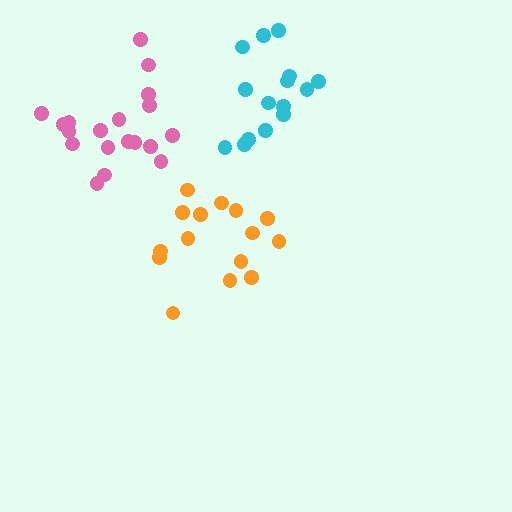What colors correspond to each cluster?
The clusters are colored: orange, pink, cyan.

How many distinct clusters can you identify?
There are 3 distinct clusters.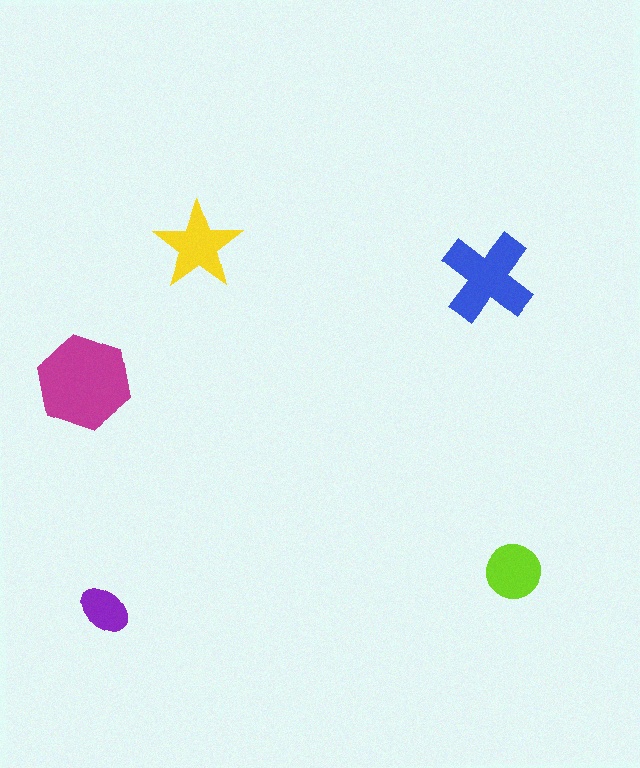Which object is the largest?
The magenta hexagon.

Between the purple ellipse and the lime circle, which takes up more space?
The lime circle.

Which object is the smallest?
The purple ellipse.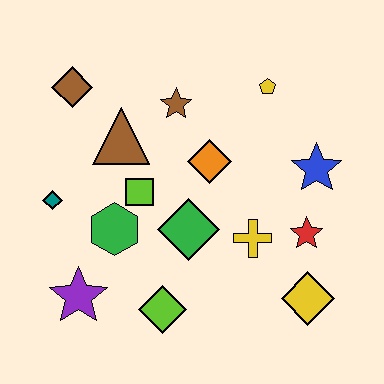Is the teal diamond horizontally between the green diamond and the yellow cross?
No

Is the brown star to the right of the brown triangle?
Yes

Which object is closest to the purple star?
The green hexagon is closest to the purple star.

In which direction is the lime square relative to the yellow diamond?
The lime square is to the left of the yellow diamond.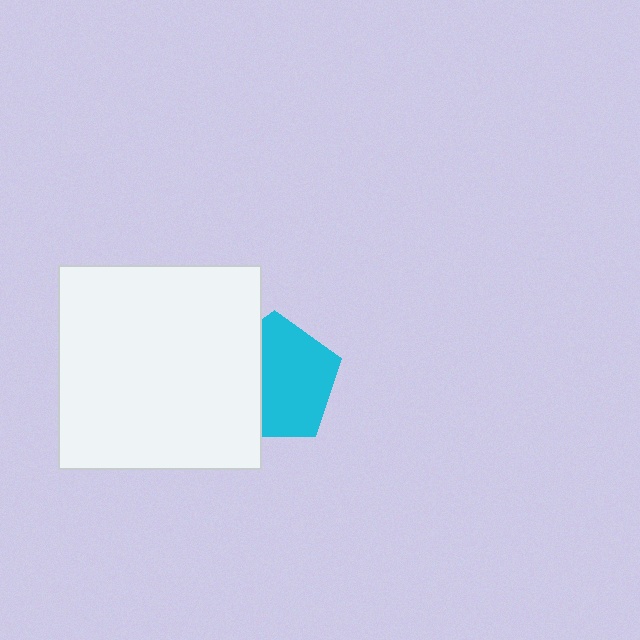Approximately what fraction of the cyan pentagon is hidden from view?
Roughly 36% of the cyan pentagon is hidden behind the white square.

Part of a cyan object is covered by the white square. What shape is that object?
It is a pentagon.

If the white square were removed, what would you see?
You would see the complete cyan pentagon.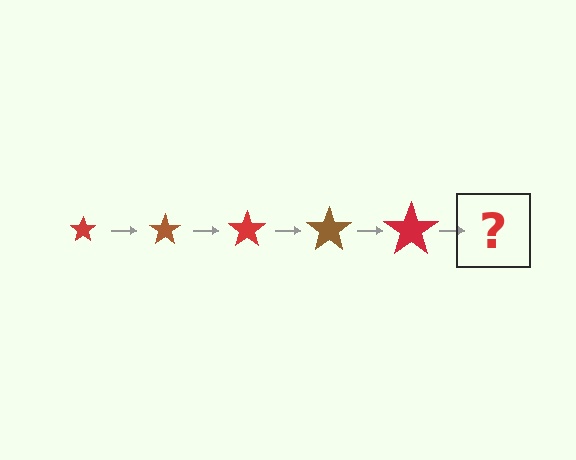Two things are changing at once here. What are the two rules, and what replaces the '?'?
The two rules are that the star grows larger each step and the color cycles through red and brown. The '?' should be a brown star, larger than the previous one.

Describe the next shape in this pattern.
It should be a brown star, larger than the previous one.